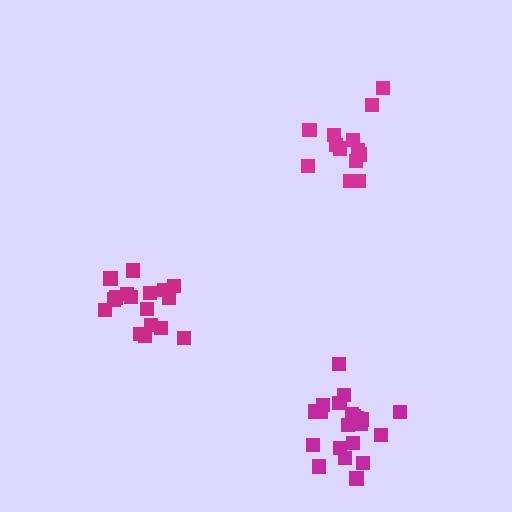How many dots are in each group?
Group 1: 15 dots, Group 2: 17 dots, Group 3: 21 dots (53 total).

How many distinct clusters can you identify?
There are 3 distinct clusters.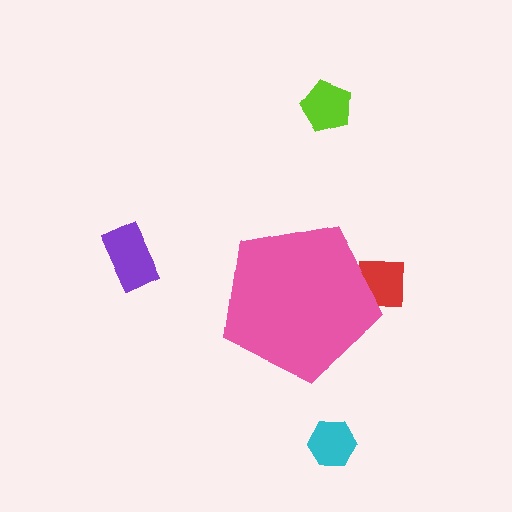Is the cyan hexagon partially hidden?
No, the cyan hexagon is fully visible.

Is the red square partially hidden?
Yes, the red square is partially hidden behind the pink pentagon.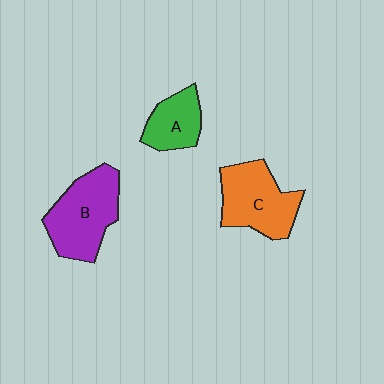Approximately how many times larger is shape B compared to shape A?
Approximately 1.8 times.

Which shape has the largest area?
Shape B (purple).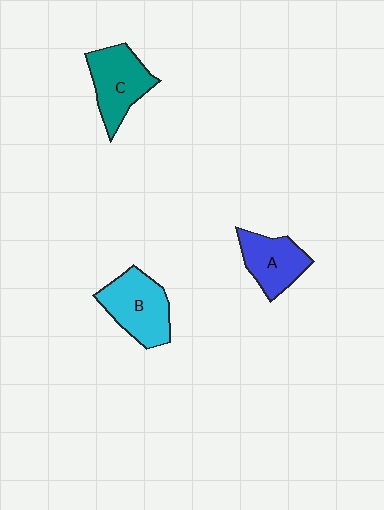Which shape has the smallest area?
Shape A (blue).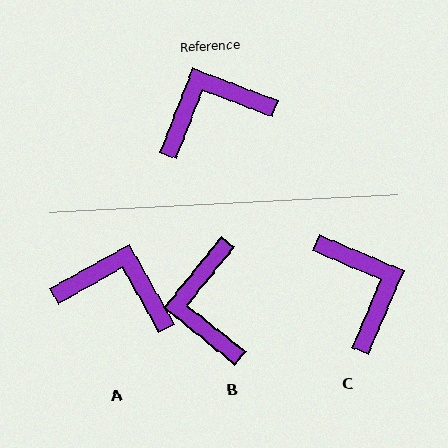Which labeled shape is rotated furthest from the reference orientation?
C, about 92 degrees away.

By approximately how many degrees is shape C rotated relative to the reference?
Approximately 92 degrees clockwise.